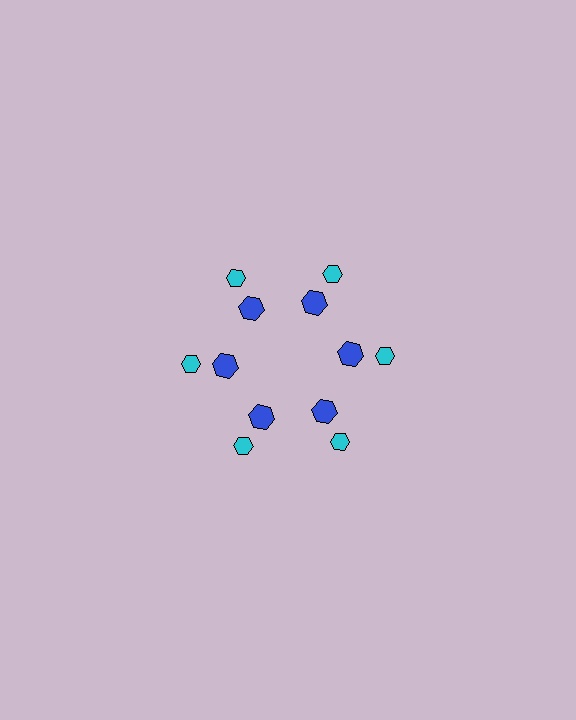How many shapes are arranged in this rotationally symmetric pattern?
There are 12 shapes, arranged in 6 groups of 2.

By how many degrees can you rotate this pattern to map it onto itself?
The pattern maps onto itself every 60 degrees of rotation.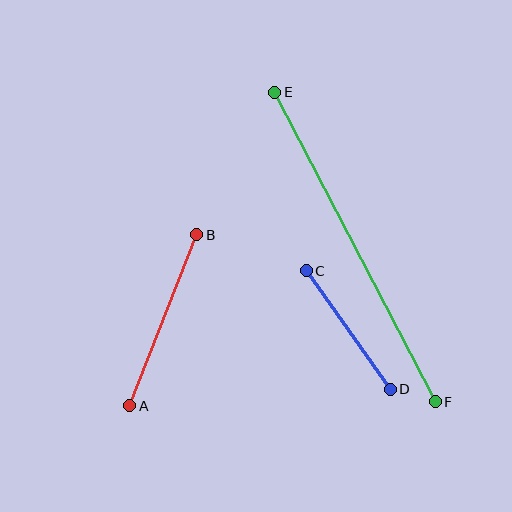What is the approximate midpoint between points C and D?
The midpoint is at approximately (348, 330) pixels.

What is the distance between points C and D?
The distance is approximately 145 pixels.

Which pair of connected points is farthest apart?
Points E and F are farthest apart.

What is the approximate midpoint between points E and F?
The midpoint is at approximately (355, 247) pixels.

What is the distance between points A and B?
The distance is approximately 184 pixels.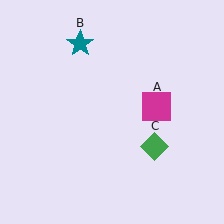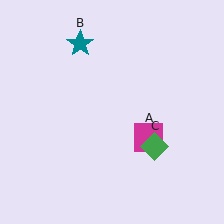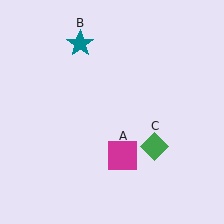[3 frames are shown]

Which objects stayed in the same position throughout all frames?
Teal star (object B) and green diamond (object C) remained stationary.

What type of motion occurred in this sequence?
The magenta square (object A) rotated clockwise around the center of the scene.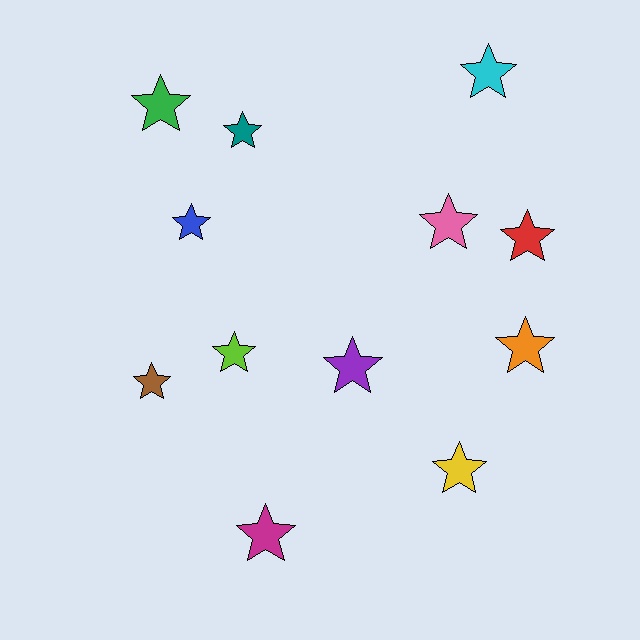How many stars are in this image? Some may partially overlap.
There are 12 stars.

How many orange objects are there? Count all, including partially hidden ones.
There is 1 orange object.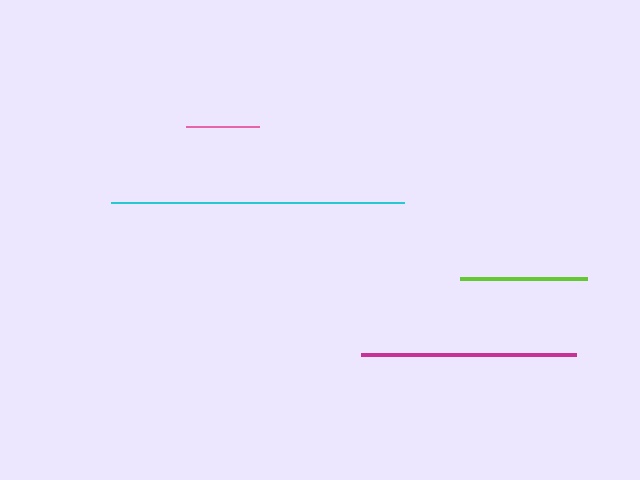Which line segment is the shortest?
The pink line is the shortest at approximately 72 pixels.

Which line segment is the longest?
The cyan line is the longest at approximately 293 pixels.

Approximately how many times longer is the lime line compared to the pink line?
The lime line is approximately 1.8 times the length of the pink line.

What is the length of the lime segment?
The lime segment is approximately 127 pixels long.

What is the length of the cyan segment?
The cyan segment is approximately 293 pixels long.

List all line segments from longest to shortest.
From longest to shortest: cyan, magenta, lime, pink.